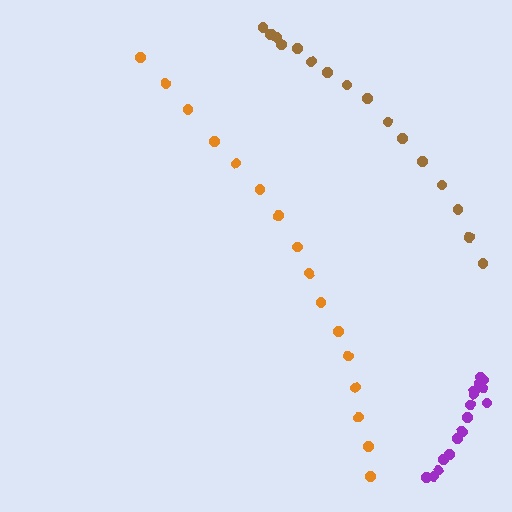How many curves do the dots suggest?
There are 3 distinct paths.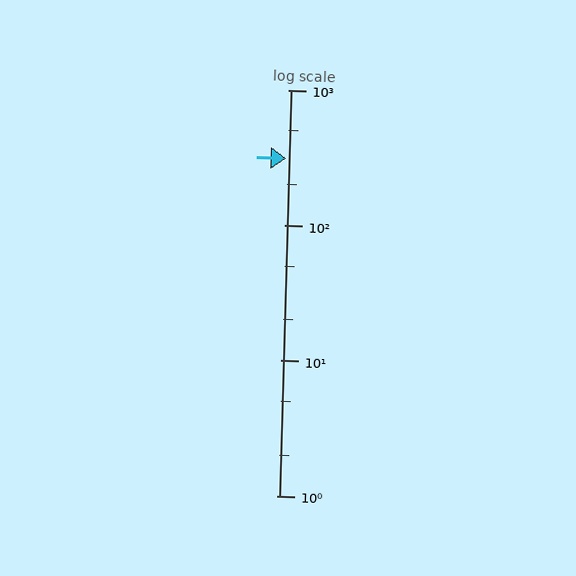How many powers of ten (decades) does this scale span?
The scale spans 3 decades, from 1 to 1000.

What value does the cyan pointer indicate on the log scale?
The pointer indicates approximately 310.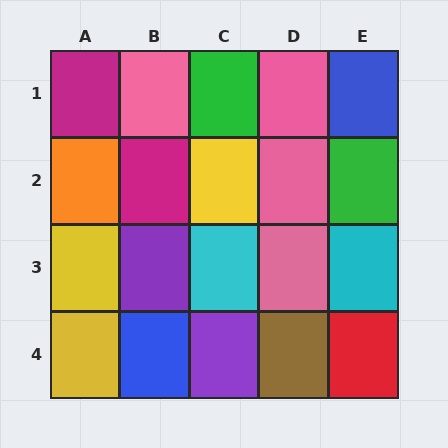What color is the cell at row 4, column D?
Brown.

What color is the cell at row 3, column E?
Cyan.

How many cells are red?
1 cell is red.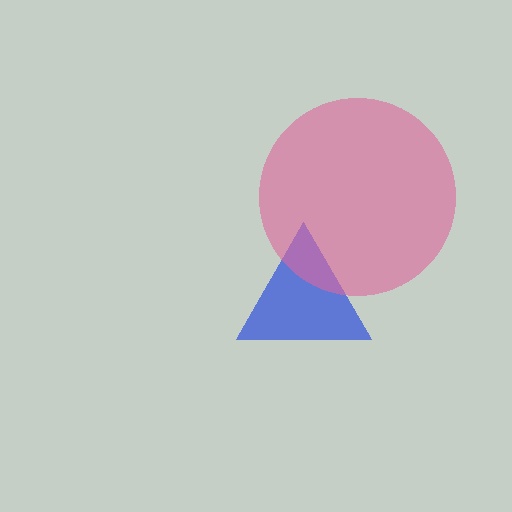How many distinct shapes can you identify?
There are 2 distinct shapes: a blue triangle, a pink circle.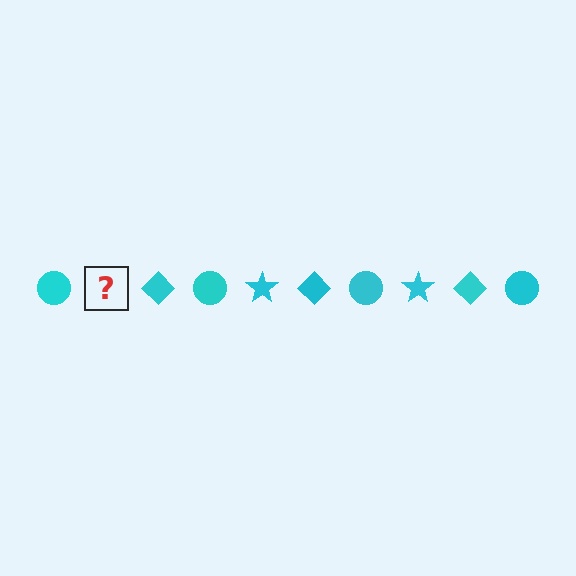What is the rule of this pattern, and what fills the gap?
The rule is that the pattern cycles through circle, star, diamond shapes in cyan. The gap should be filled with a cyan star.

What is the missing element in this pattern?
The missing element is a cyan star.